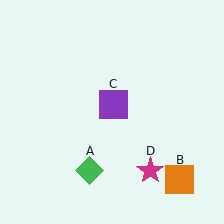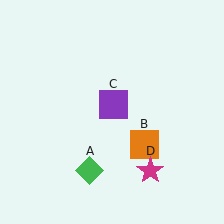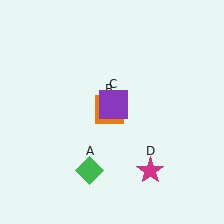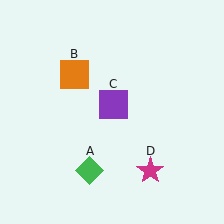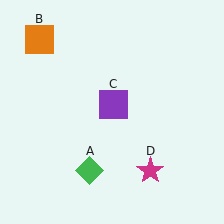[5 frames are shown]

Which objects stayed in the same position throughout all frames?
Green diamond (object A) and purple square (object C) and magenta star (object D) remained stationary.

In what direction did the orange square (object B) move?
The orange square (object B) moved up and to the left.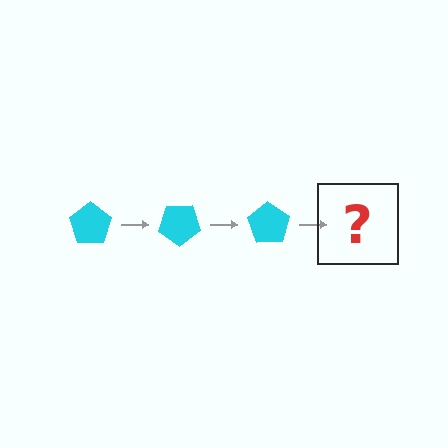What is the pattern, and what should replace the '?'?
The pattern is that the pentagon rotates 35 degrees each step. The '?' should be a cyan pentagon rotated 105 degrees.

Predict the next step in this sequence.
The next step is a cyan pentagon rotated 105 degrees.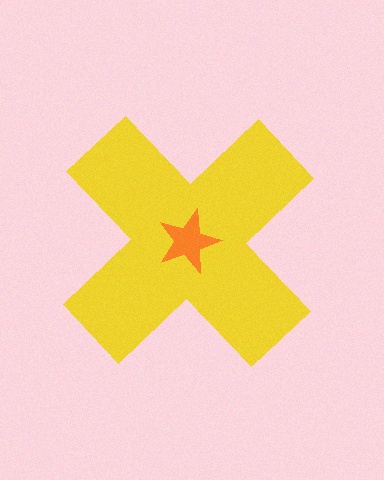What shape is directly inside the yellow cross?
The orange star.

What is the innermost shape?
The orange star.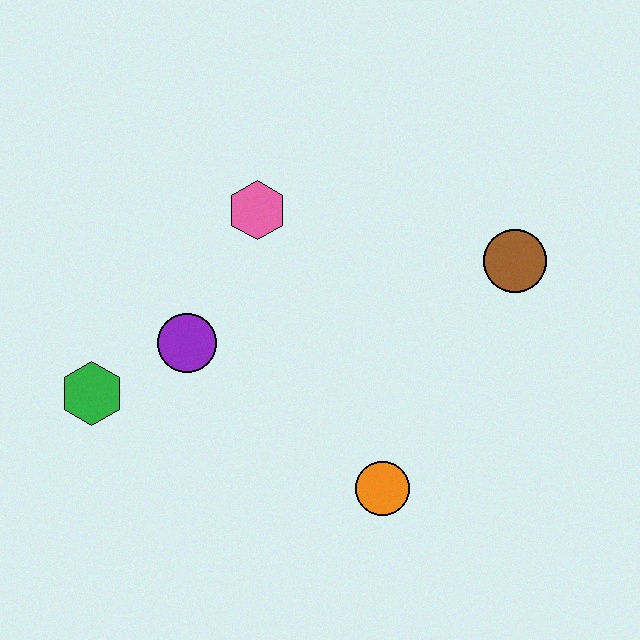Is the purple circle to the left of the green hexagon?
No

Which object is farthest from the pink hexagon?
The orange circle is farthest from the pink hexagon.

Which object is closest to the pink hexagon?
The purple circle is closest to the pink hexagon.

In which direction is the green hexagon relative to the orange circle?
The green hexagon is to the left of the orange circle.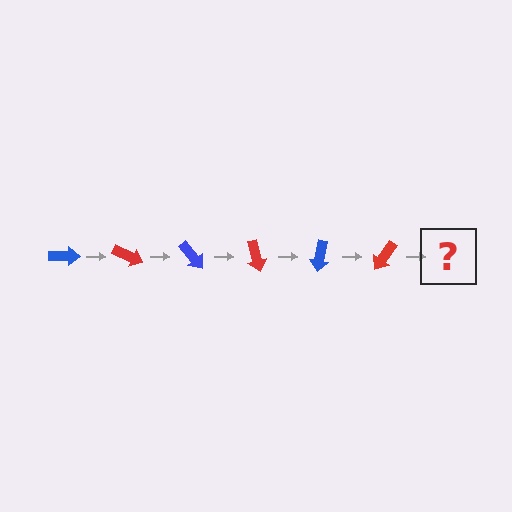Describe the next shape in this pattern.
It should be a blue arrow, rotated 150 degrees from the start.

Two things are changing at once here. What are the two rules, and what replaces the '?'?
The two rules are that it rotates 25 degrees each step and the color cycles through blue and red. The '?' should be a blue arrow, rotated 150 degrees from the start.